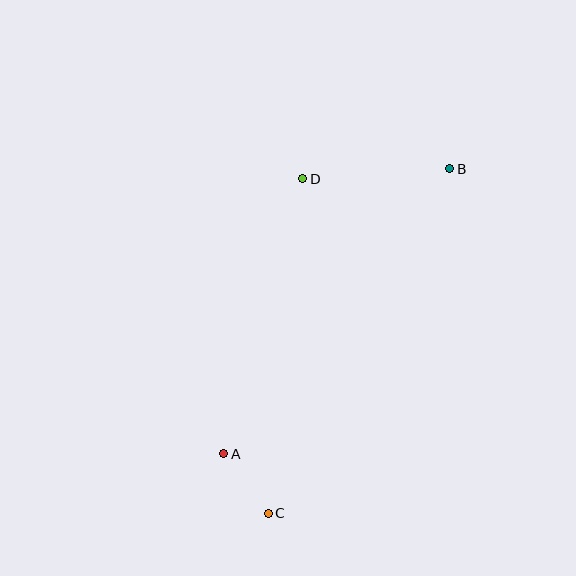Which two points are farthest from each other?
Points B and C are farthest from each other.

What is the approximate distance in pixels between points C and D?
The distance between C and D is approximately 336 pixels.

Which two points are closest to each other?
Points A and C are closest to each other.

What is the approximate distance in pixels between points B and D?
The distance between B and D is approximately 148 pixels.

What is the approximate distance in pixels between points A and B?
The distance between A and B is approximately 364 pixels.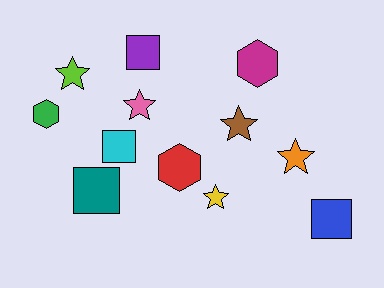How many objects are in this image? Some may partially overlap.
There are 12 objects.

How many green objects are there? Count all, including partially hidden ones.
There is 1 green object.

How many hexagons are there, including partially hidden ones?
There are 3 hexagons.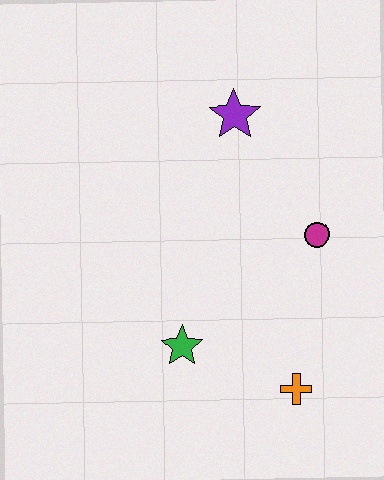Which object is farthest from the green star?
The purple star is farthest from the green star.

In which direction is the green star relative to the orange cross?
The green star is to the left of the orange cross.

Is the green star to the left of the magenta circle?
Yes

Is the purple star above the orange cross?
Yes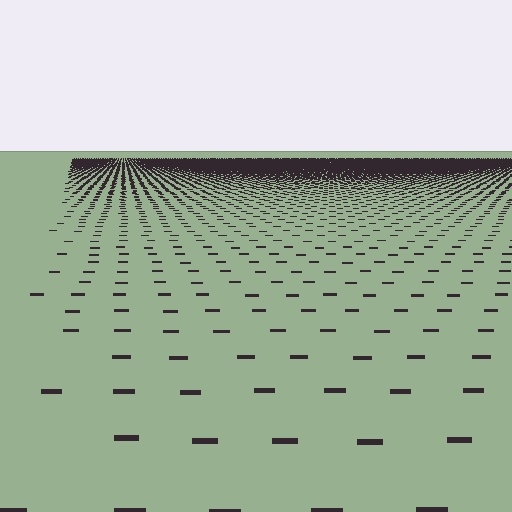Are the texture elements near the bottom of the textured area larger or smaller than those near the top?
Larger. Near the bottom, elements are closer to the viewer and appear at a bigger on-screen size.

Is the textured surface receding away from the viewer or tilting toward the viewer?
The surface is receding away from the viewer. Texture elements get smaller and denser toward the top.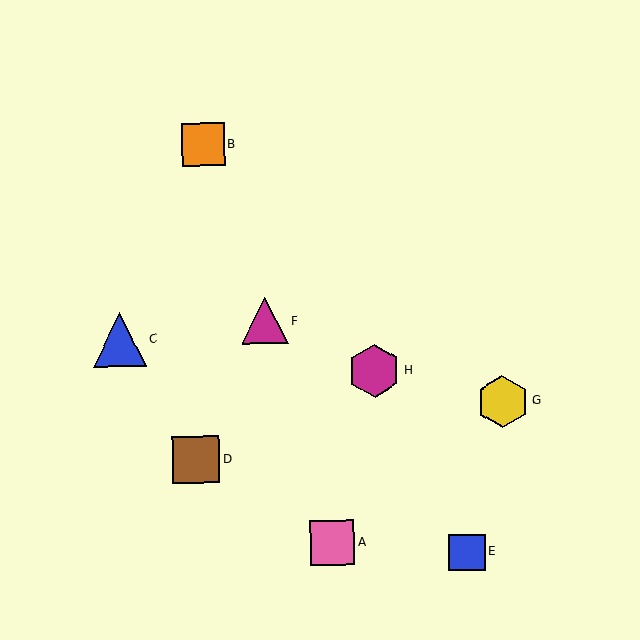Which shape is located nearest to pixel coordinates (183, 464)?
The brown square (labeled D) at (196, 460) is nearest to that location.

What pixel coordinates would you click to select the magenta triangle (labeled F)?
Click at (265, 321) to select the magenta triangle F.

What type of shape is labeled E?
Shape E is a blue square.